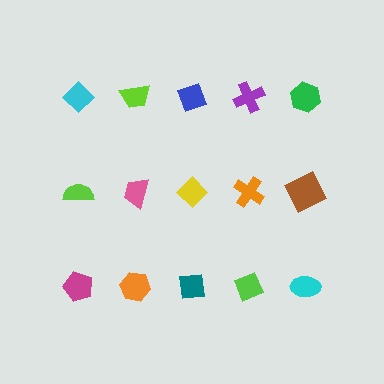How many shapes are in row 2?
5 shapes.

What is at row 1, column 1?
A cyan diamond.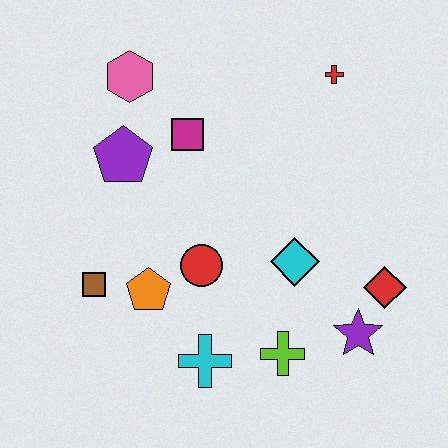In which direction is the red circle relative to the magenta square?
The red circle is below the magenta square.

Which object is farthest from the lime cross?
The pink hexagon is farthest from the lime cross.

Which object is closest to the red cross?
The magenta square is closest to the red cross.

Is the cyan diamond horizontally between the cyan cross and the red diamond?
Yes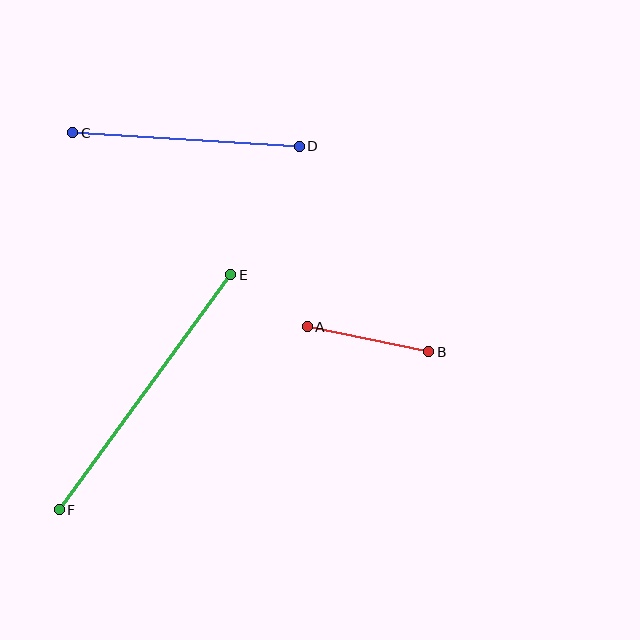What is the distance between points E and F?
The distance is approximately 291 pixels.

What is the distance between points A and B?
The distance is approximately 124 pixels.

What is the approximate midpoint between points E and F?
The midpoint is at approximately (145, 392) pixels.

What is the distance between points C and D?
The distance is approximately 227 pixels.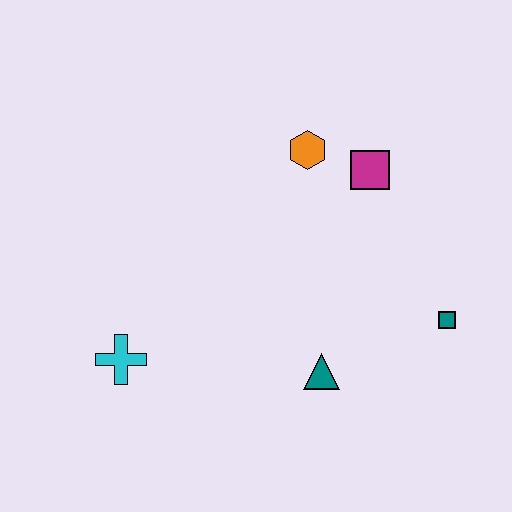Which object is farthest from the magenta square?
The cyan cross is farthest from the magenta square.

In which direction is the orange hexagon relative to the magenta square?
The orange hexagon is to the left of the magenta square.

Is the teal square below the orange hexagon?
Yes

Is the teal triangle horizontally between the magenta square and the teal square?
No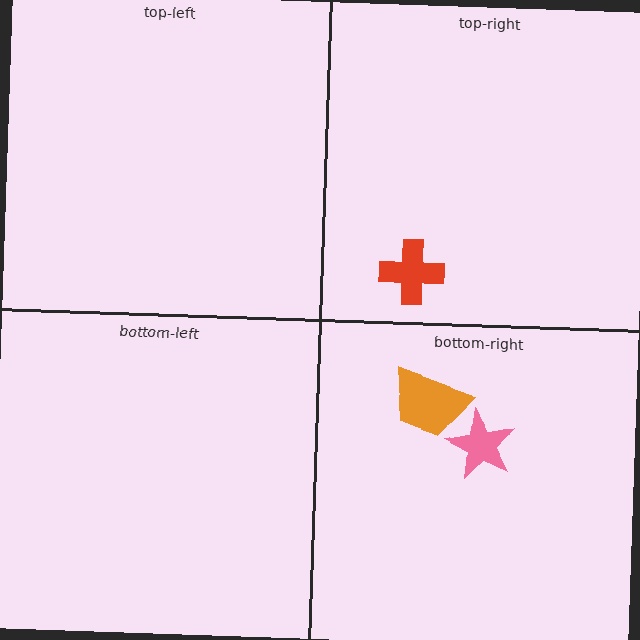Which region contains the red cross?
The top-right region.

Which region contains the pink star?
The bottom-right region.